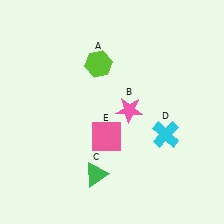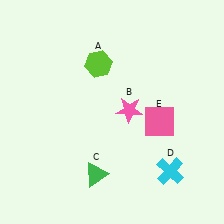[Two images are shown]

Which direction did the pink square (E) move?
The pink square (E) moved right.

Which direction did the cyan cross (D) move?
The cyan cross (D) moved down.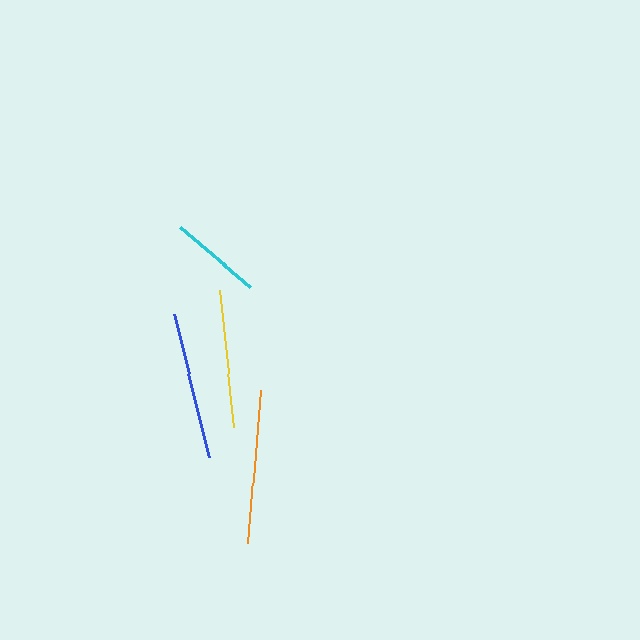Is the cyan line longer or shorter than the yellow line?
The yellow line is longer than the cyan line.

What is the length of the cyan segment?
The cyan segment is approximately 93 pixels long.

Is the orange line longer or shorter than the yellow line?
The orange line is longer than the yellow line.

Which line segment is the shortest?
The cyan line is the shortest at approximately 93 pixels.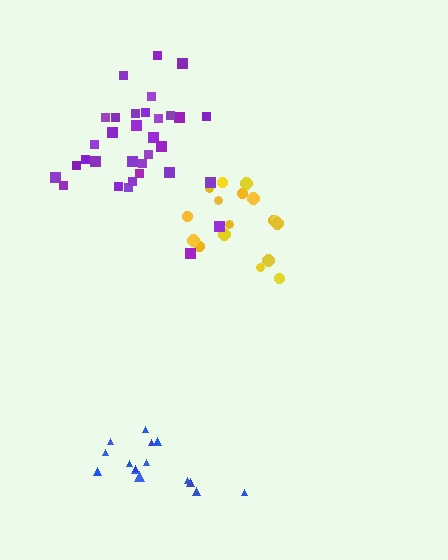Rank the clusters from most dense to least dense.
blue, purple, yellow.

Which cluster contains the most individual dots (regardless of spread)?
Purple (34).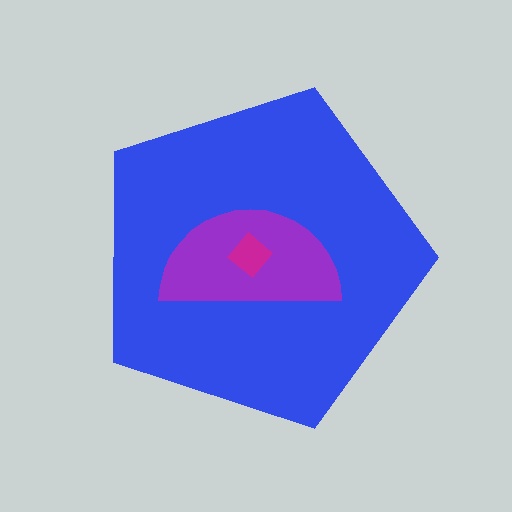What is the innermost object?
The magenta diamond.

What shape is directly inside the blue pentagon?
The purple semicircle.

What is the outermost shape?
The blue pentagon.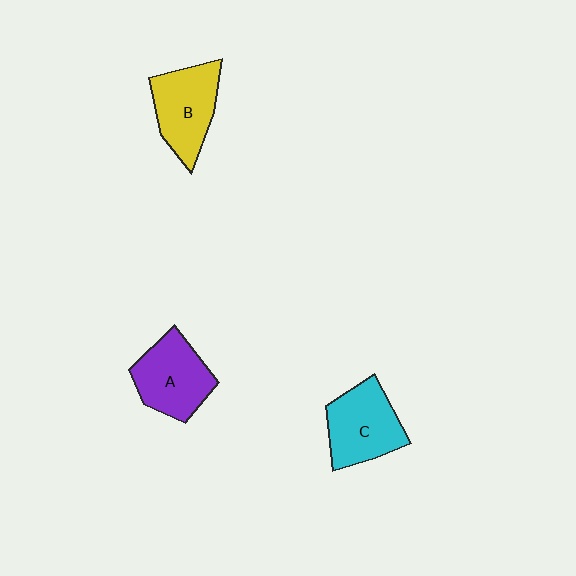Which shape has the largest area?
Shape B (yellow).